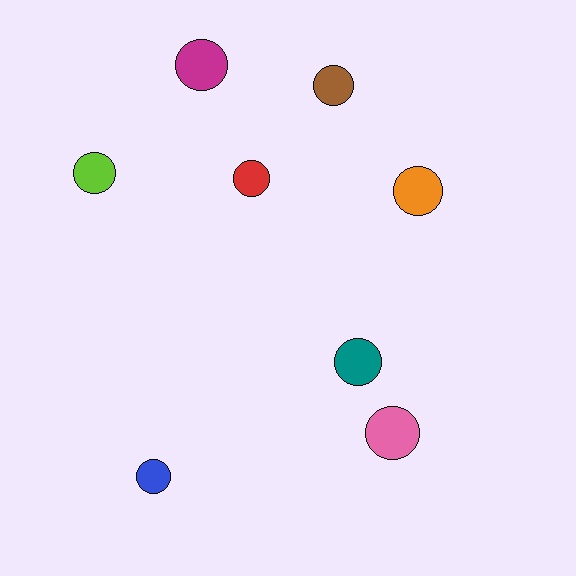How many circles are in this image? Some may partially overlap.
There are 8 circles.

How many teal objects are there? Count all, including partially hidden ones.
There is 1 teal object.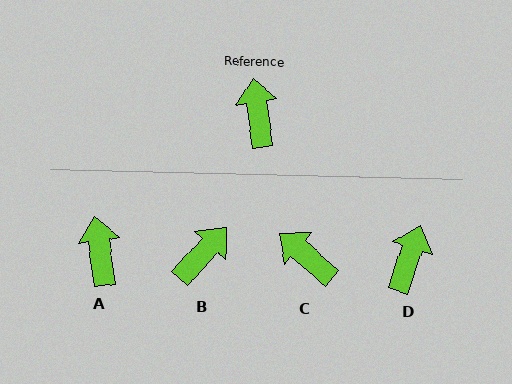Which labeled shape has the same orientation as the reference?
A.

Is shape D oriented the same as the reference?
No, it is off by about 27 degrees.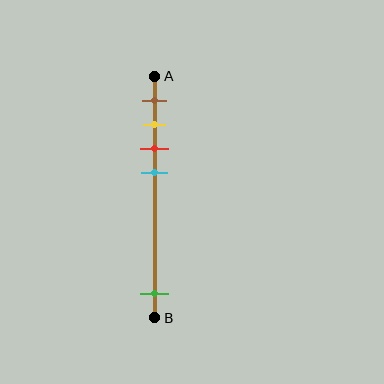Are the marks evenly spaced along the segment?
No, the marks are not evenly spaced.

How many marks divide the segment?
There are 5 marks dividing the segment.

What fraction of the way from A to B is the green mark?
The green mark is approximately 90% (0.9) of the way from A to B.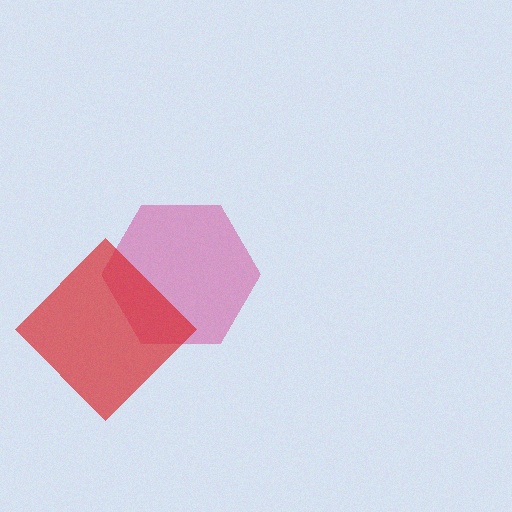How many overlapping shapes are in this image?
There are 2 overlapping shapes in the image.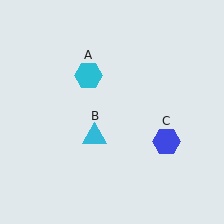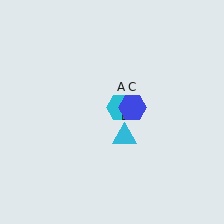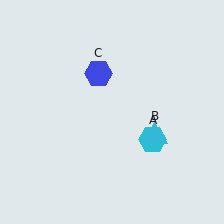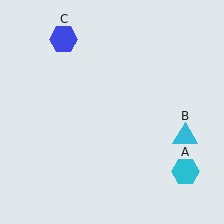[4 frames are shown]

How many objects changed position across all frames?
3 objects changed position: cyan hexagon (object A), cyan triangle (object B), blue hexagon (object C).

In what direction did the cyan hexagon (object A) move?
The cyan hexagon (object A) moved down and to the right.